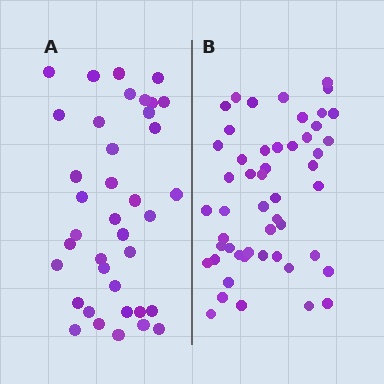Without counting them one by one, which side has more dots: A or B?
Region B (the right region) has more dots.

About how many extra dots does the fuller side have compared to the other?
Region B has approximately 15 more dots than region A.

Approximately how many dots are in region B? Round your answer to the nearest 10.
About 50 dots. (The exact count is 51, which rounds to 50.)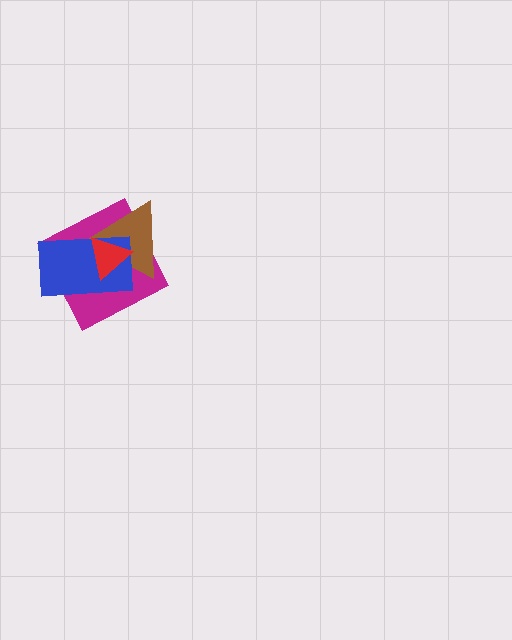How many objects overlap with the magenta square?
3 objects overlap with the magenta square.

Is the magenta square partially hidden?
Yes, it is partially covered by another shape.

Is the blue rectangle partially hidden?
Yes, it is partially covered by another shape.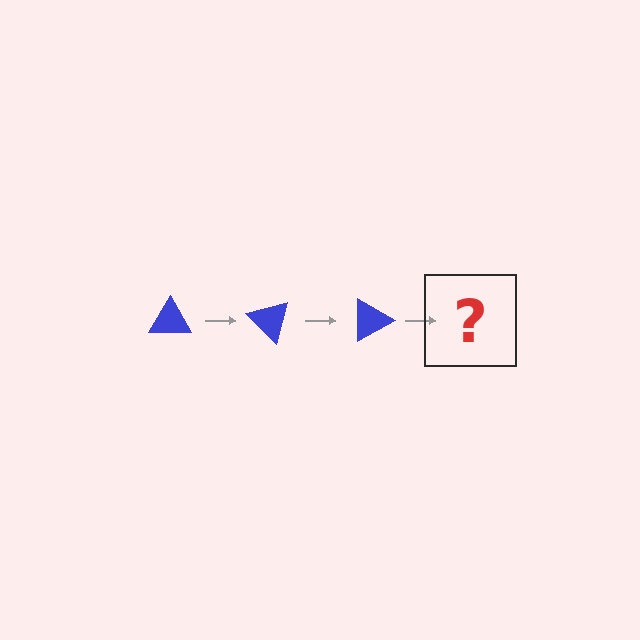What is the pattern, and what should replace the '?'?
The pattern is that the triangle rotates 45 degrees each step. The '?' should be a blue triangle rotated 135 degrees.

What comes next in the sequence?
The next element should be a blue triangle rotated 135 degrees.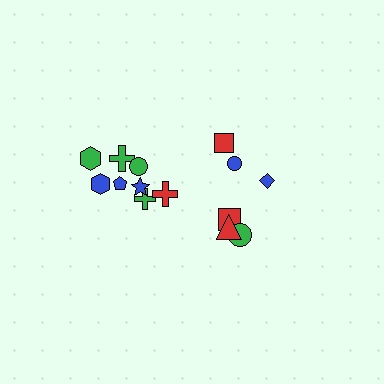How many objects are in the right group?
There are 6 objects.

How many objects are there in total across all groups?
There are 14 objects.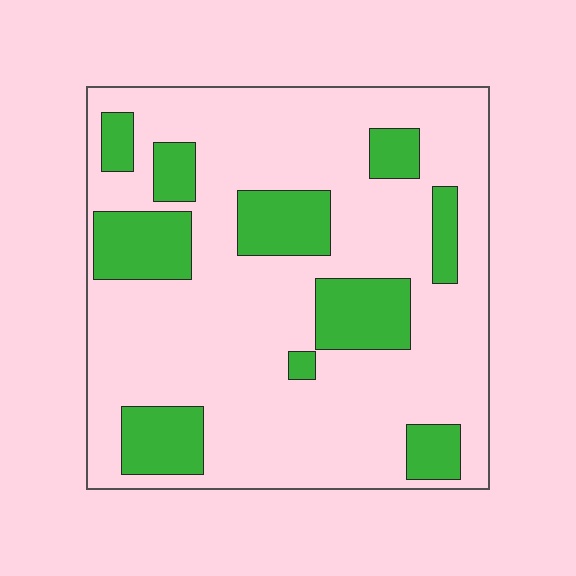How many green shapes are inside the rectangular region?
10.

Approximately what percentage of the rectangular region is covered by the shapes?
Approximately 25%.